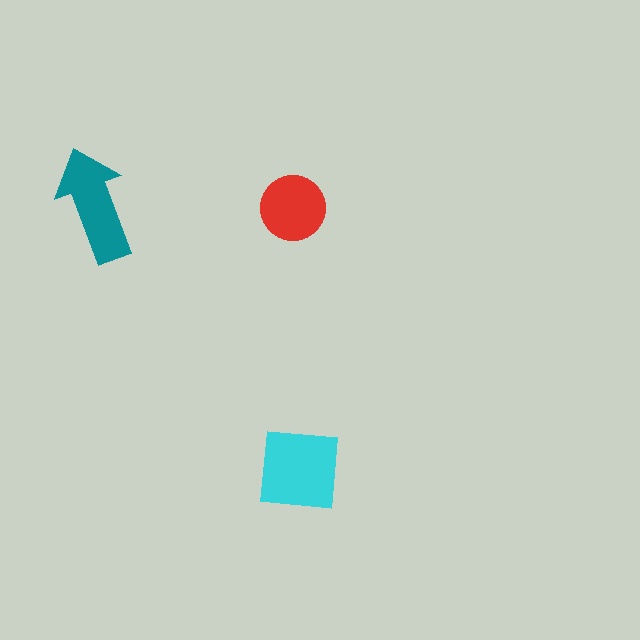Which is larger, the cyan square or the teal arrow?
The cyan square.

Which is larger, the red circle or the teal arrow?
The teal arrow.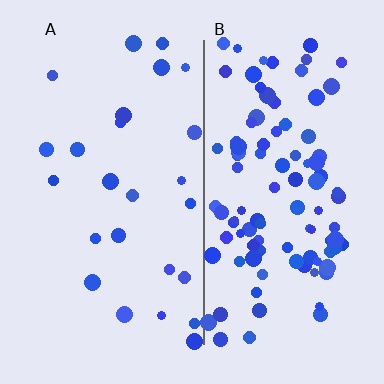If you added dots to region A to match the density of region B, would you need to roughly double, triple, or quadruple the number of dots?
Approximately quadruple.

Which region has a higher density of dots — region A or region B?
B (the right).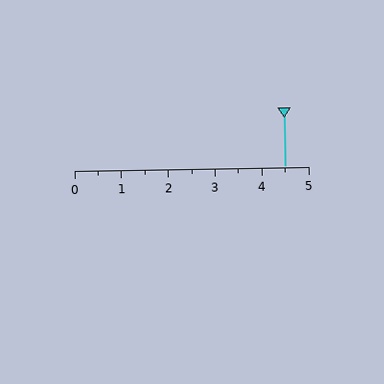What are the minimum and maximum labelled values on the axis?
The axis runs from 0 to 5.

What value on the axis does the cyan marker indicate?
The marker indicates approximately 4.5.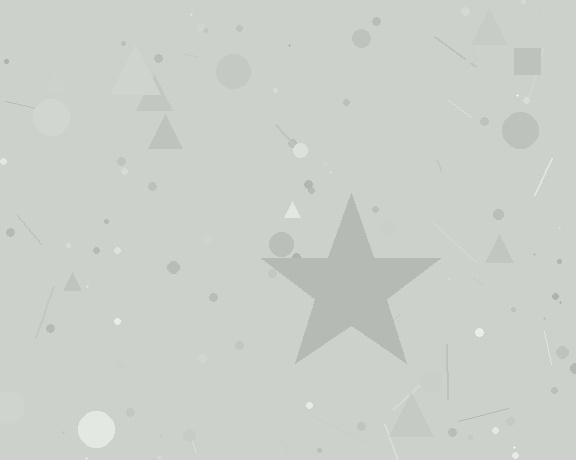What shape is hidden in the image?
A star is hidden in the image.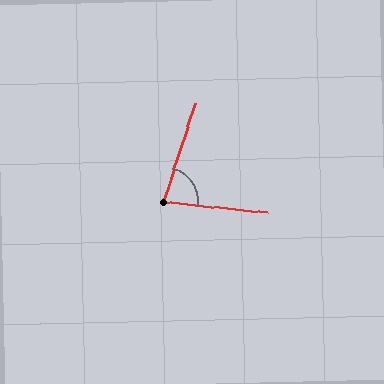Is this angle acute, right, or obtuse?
It is acute.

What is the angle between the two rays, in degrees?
Approximately 78 degrees.